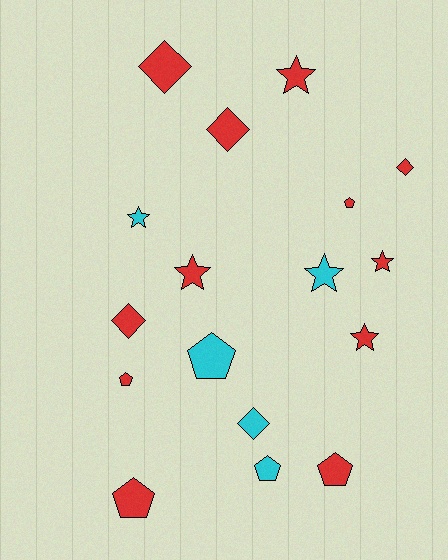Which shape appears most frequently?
Star, with 6 objects.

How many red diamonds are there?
There are 4 red diamonds.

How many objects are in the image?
There are 17 objects.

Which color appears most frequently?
Red, with 12 objects.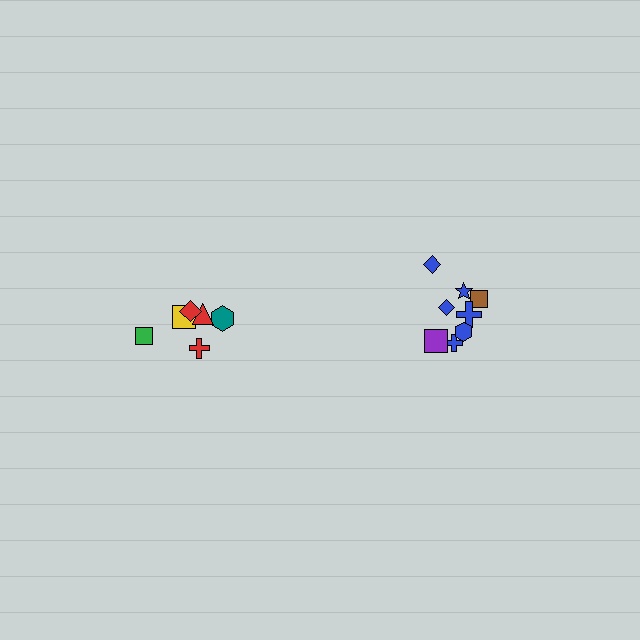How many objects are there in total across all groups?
There are 14 objects.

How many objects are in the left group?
There are 6 objects.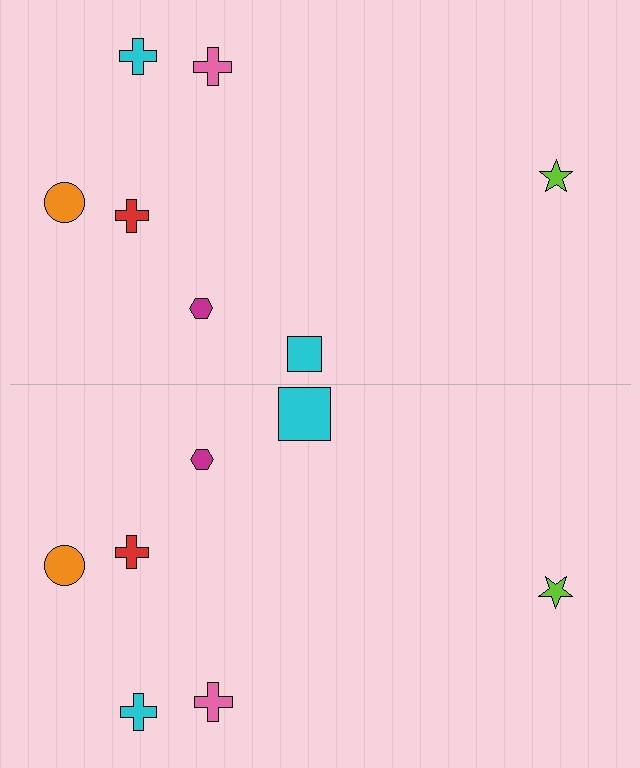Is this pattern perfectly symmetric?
No, the pattern is not perfectly symmetric. The cyan square on the bottom side has a different size than its mirror counterpart.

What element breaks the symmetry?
The cyan square on the bottom side has a different size than its mirror counterpart.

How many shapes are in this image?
There are 14 shapes in this image.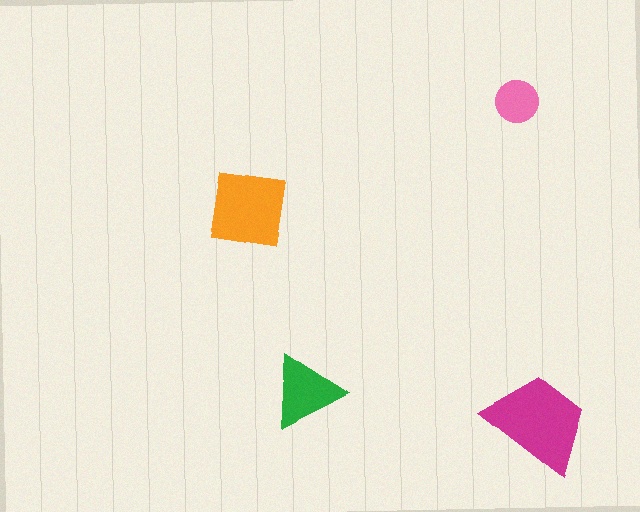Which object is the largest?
The magenta trapezoid.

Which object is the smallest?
The pink circle.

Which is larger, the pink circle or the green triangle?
The green triangle.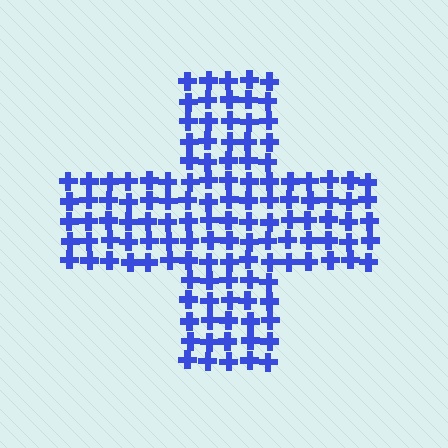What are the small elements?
The small elements are crosses.